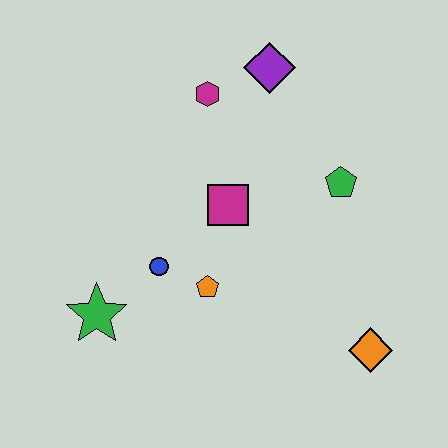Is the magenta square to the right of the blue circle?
Yes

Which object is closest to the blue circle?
The orange pentagon is closest to the blue circle.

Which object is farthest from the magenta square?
The orange diamond is farthest from the magenta square.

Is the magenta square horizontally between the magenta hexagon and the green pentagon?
Yes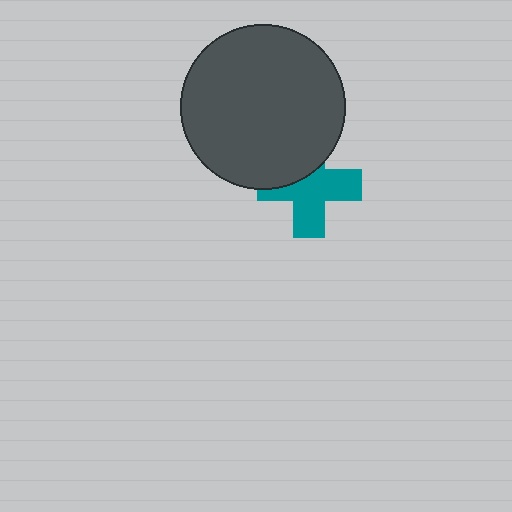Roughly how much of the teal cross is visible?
About half of it is visible (roughly 64%).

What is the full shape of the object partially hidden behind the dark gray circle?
The partially hidden object is a teal cross.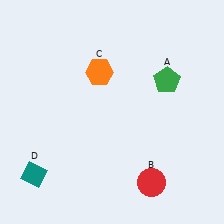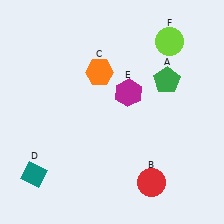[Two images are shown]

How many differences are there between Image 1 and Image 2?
There are 2 differences between the two images.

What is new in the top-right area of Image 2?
A magenta hexagon (E) was added in the top-right area of Image 2.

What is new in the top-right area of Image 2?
A lime circle (F) was added in the top-right area of Image 2.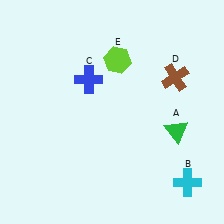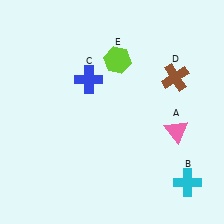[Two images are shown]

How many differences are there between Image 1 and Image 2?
There is 1 difference between the two images.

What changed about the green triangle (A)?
In Image 1, A is green. In Image 2, it changed to pink.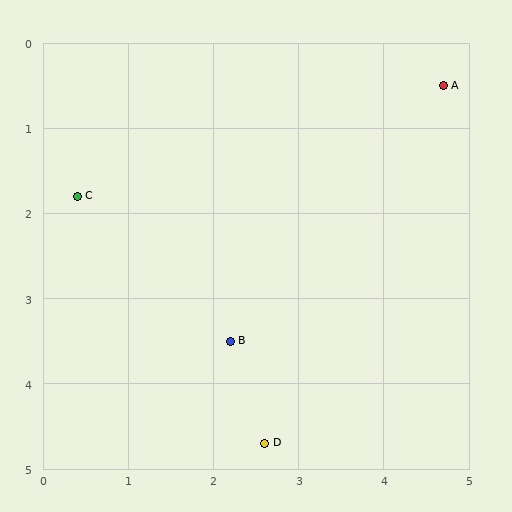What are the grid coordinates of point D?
Point D is at approximately (2.6, 4.7).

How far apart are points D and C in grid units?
Points D and C are about 3.6 grid units apart.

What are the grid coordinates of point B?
Point B is at approximately (2.2, 3.5).